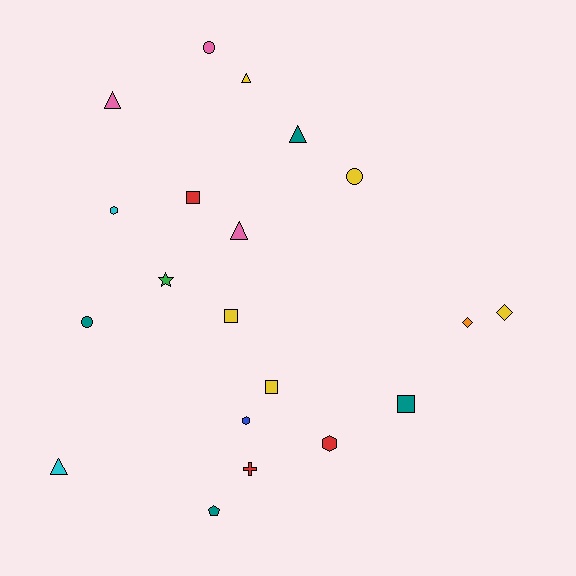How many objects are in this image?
There are 20 objects.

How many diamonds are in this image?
There are 2 diamonds.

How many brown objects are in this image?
There are no brown objects.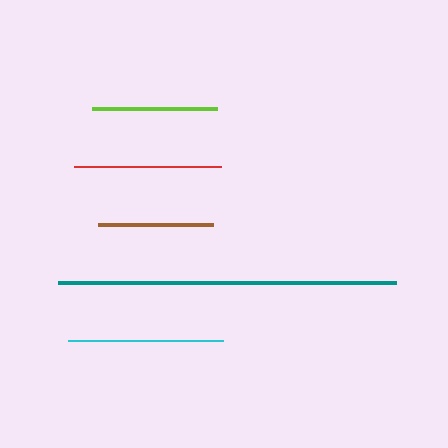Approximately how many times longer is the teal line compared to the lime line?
The teal line is approximately 2.7 times the length of the lime line.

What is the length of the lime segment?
The lime segment is approximately 125 pixels long.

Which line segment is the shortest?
The brown line is the shortest at approximately 115 pixels.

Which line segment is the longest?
The teal line is the longest at approximately 338 pixels.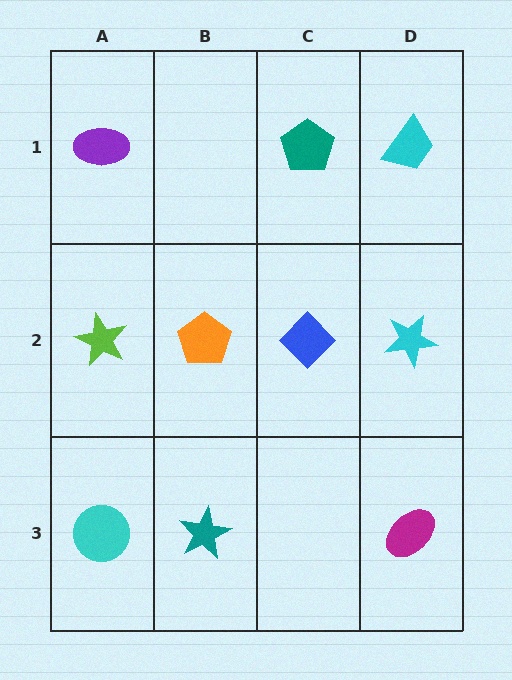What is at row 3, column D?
A magenta ellipse.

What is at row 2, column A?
A lime star.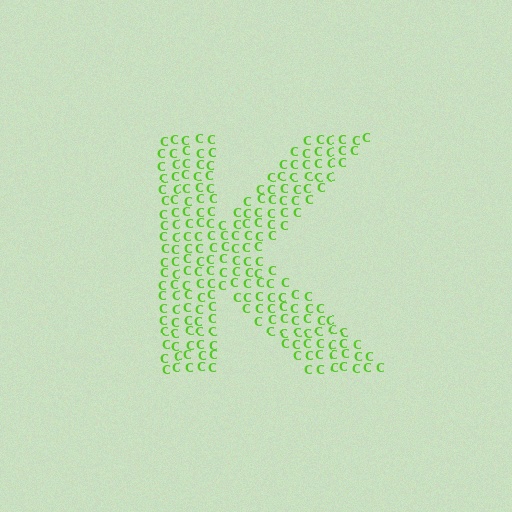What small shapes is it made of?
It is made of small letter C's.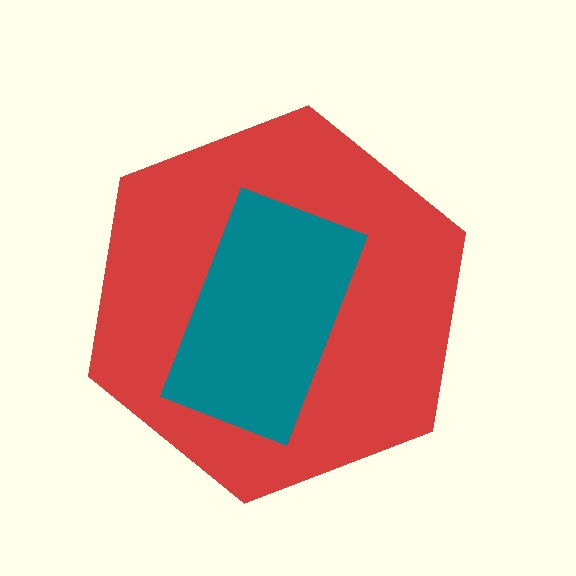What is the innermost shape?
The teal rectangle.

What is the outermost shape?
The red hexagon.